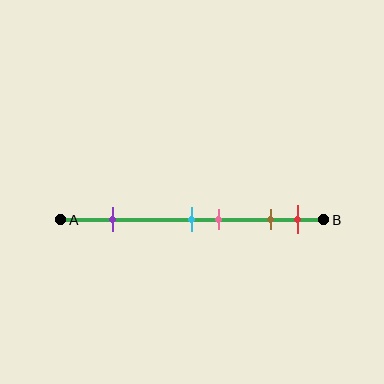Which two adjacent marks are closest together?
The cyan and pink marks are the closest adjacent pair.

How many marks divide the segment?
There are 5 marks dividing the segment.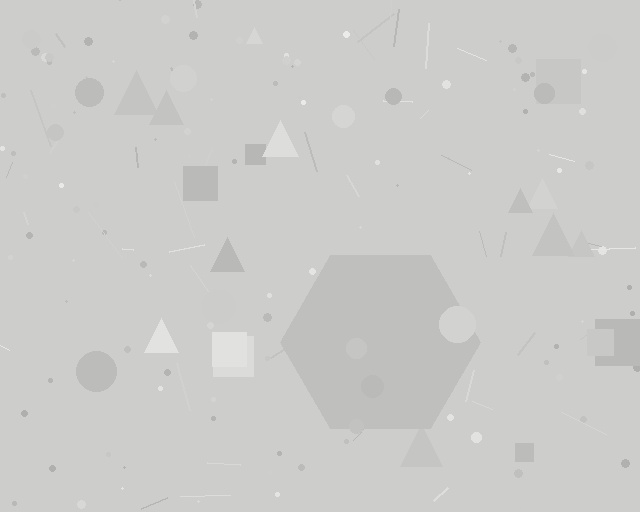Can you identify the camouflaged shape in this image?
The camouflaged shape is a hexagon.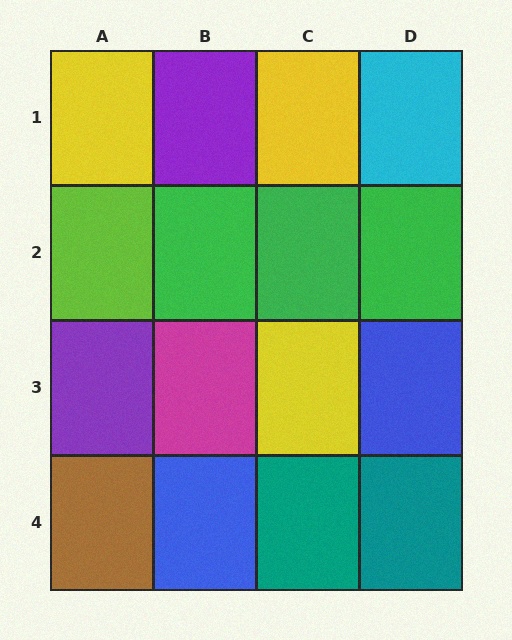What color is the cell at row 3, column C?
Yellow.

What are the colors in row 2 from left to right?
Lime, green, green, green.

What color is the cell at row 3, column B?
Magenta.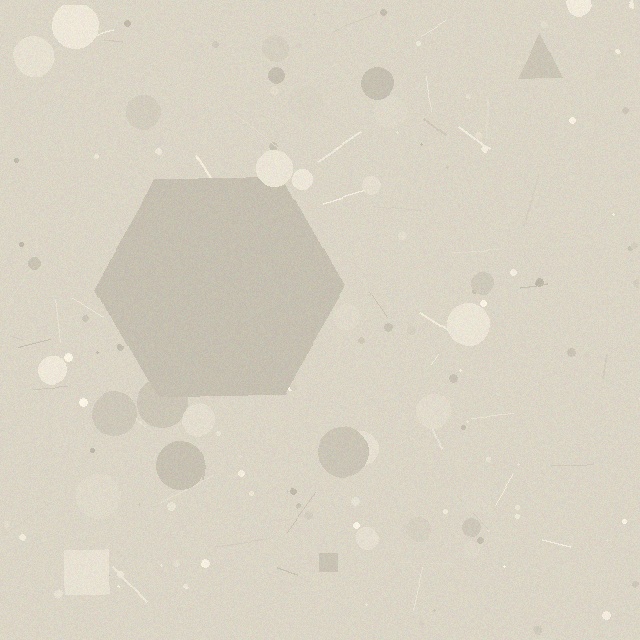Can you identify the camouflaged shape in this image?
The camouflaged shape is a hexagon.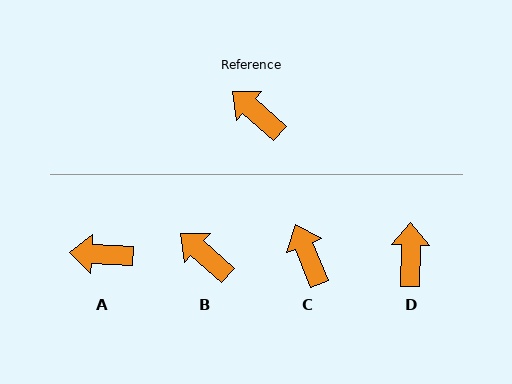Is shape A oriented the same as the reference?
No, it is off by about 39 degrees.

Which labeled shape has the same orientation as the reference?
B.